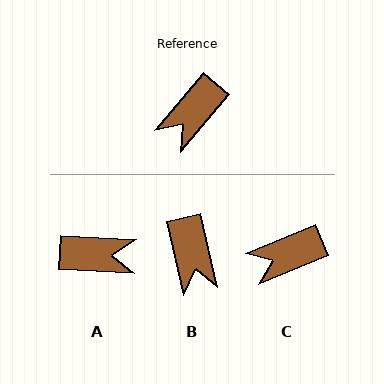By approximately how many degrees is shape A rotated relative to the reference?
Approximately 128 degrees counter-clockwise.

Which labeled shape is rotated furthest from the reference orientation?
A, about 128 degrees away.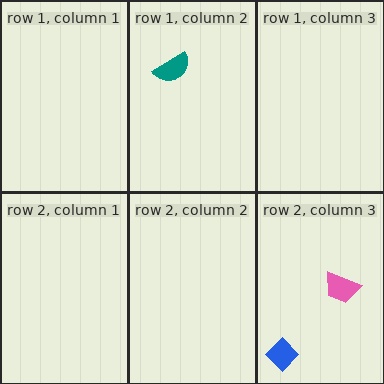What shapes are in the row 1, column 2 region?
The teal semicircle.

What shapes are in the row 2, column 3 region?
The pink trapezoid, the blue diamond.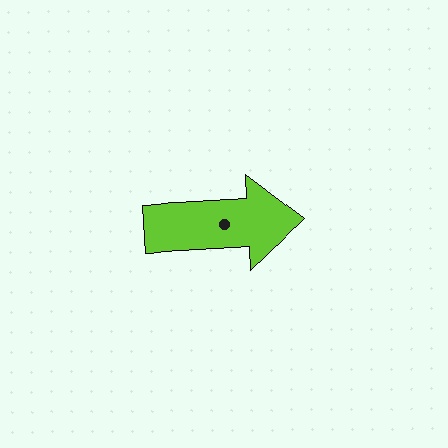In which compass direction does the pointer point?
East.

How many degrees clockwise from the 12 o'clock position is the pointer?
Approximately 87 degrees.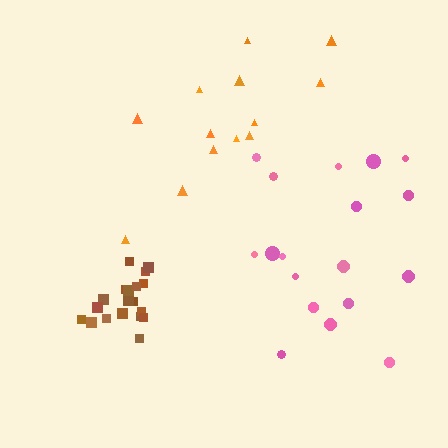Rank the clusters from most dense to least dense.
brown, pink, orange.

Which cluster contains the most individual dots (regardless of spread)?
Brown (19).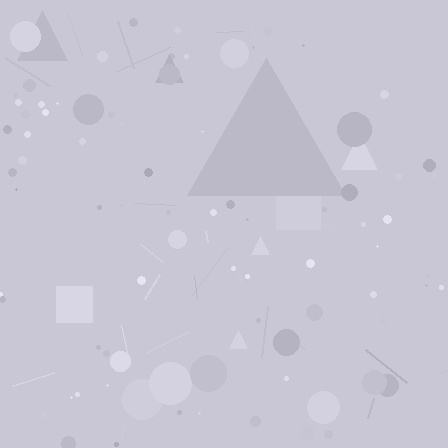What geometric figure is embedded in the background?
A triangle is embedded in the background.